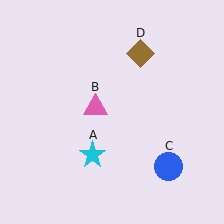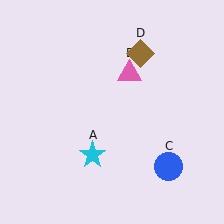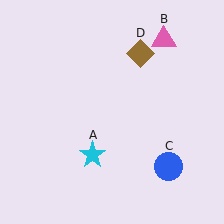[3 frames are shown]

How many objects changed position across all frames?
1 object changed position: pink triangle (object B).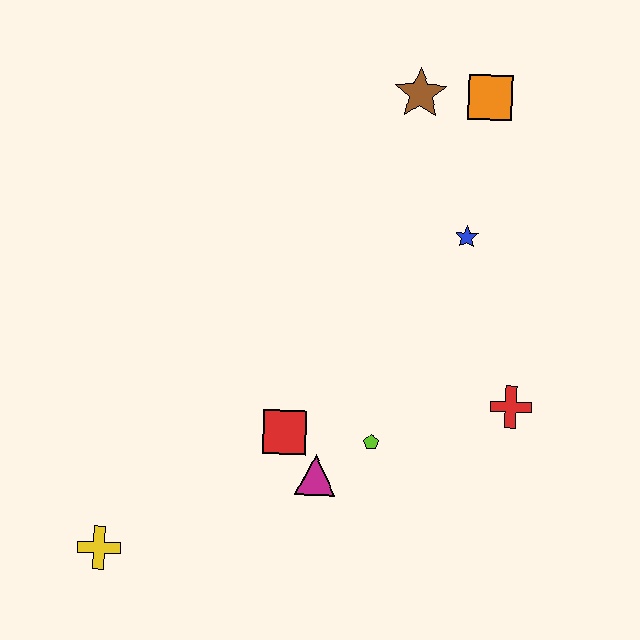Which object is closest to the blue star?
The orange square is closest to the blue star.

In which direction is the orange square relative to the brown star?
The orange square is to the right of the brown star.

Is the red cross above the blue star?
No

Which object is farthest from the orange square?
The yellow cross is farthest from the orange square.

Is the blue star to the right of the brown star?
Yes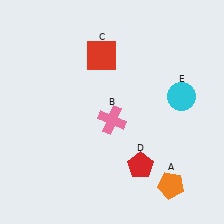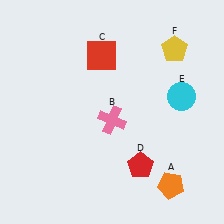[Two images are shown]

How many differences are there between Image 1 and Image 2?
There is 1 difference between the two images.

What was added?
A yellow pentagon (F) was added in Image 2.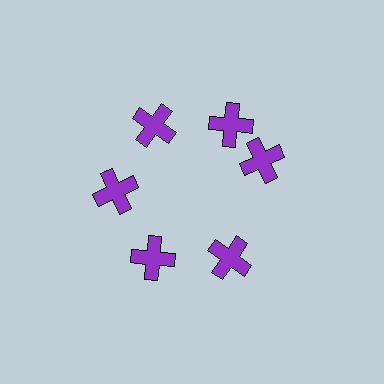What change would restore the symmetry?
The symmetry would be restored by rotating it back into even spacing with its neighbors so that all 6 crosses sit at equal angles and equal distance from the center.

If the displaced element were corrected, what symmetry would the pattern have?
It would have 6-fold rotational symmetry — the pattern would map onto itself every 60 degrees.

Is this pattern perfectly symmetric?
No. The 6 purple crosses are arranged in a ring, but one element near the 3 o'clock position is rotated out of alignment along the ring, breaking the 6-fold rotational symmetry.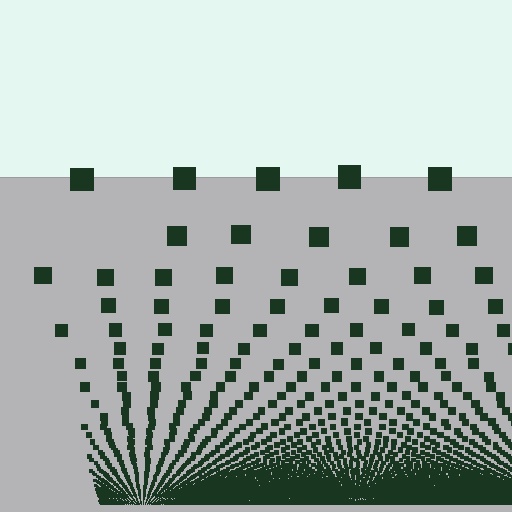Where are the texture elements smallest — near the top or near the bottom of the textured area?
Near the bottom.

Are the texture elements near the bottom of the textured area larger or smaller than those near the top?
Smaller. The gradient is inverted — elements near the bottom are smaller and denser.